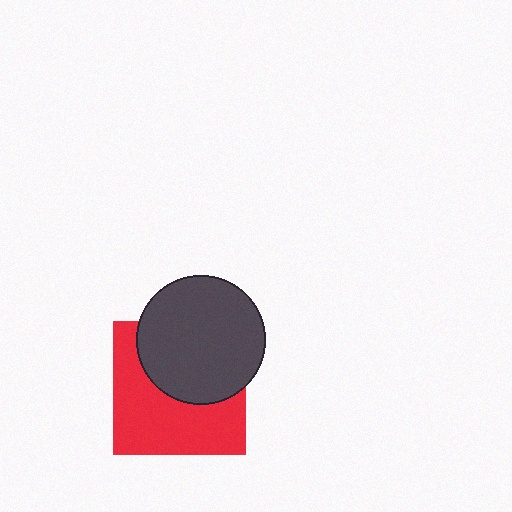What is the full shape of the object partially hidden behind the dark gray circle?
The partially hidden object is a red square.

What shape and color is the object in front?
The object in front is a dark gray circle.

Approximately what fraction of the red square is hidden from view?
Roughly 45% of the red square is hidden behind the dark gray circle.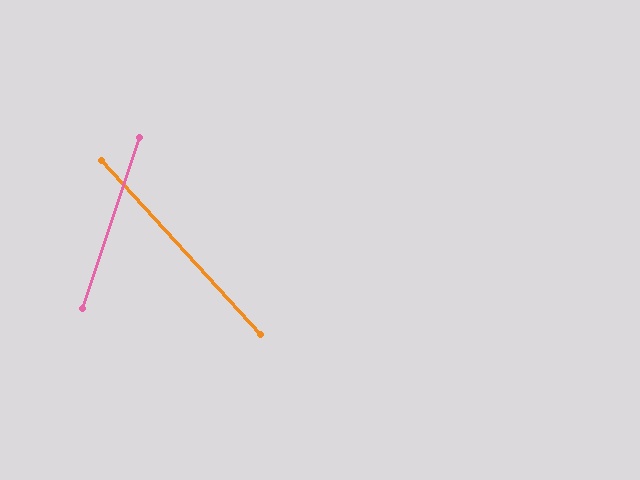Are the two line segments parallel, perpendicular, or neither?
Neither parallel nor perpendicular — they differ by about 61°.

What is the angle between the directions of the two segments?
Approximately 61 degrees.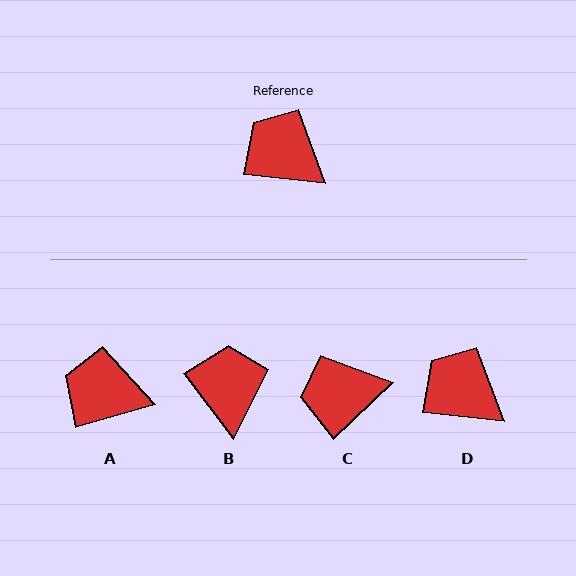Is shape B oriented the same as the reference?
No, it is off by about 47 degrees.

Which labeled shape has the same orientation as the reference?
D.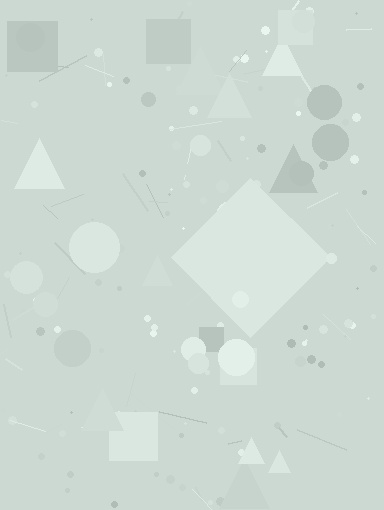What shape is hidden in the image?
A diamond is hidden in the image.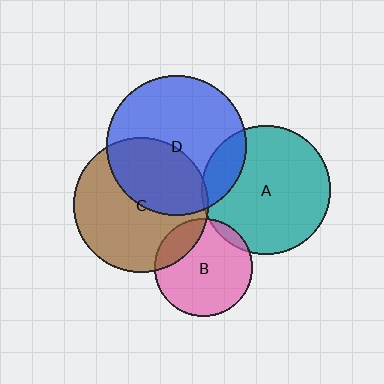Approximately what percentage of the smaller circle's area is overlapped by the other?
Approximately 20%.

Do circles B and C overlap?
Yes.